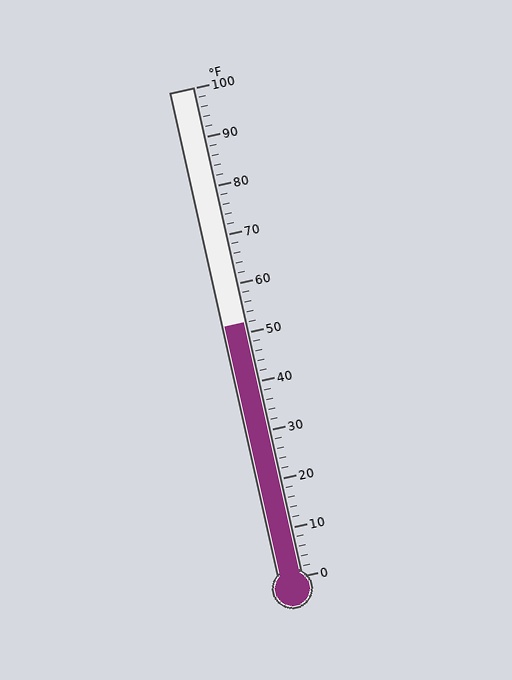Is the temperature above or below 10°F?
The temperature is above 10°F.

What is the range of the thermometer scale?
The thermometer scale ranges from 0°F to 100°F.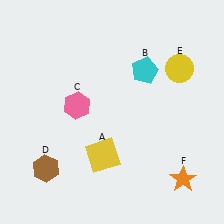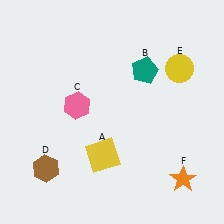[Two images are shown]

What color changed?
The pentagon (B) changed from cyan in Image 1 to teal in Image 2.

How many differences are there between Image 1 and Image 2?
There is 1 difference between the two images.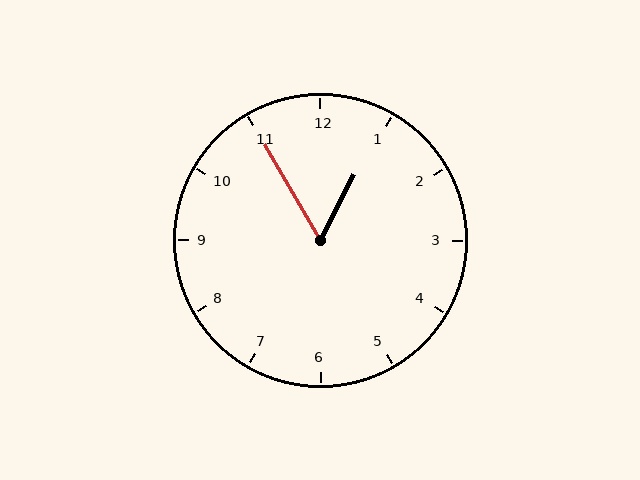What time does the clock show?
12:55.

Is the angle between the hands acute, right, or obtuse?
It is acute.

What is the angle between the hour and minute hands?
Approximately 58 degrees.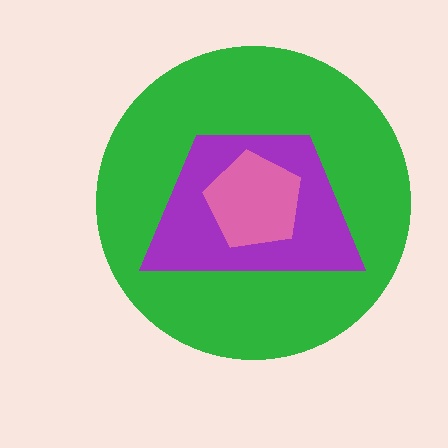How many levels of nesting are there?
3.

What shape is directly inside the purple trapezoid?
The pink pentagon.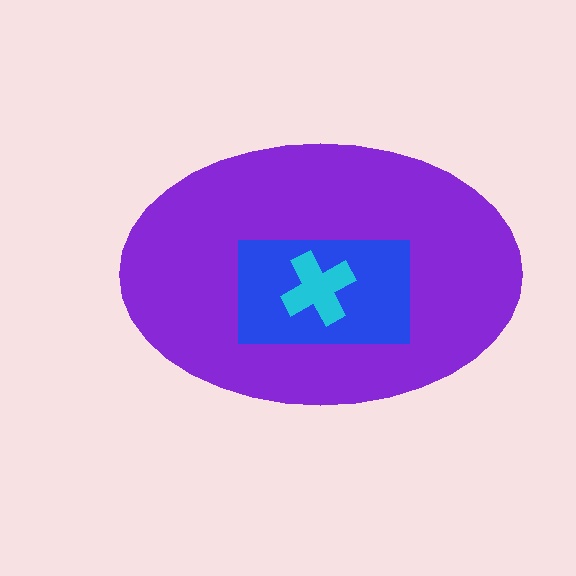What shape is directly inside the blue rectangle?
The cyan cross.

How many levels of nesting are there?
3.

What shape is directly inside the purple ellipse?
The blue rectangle.